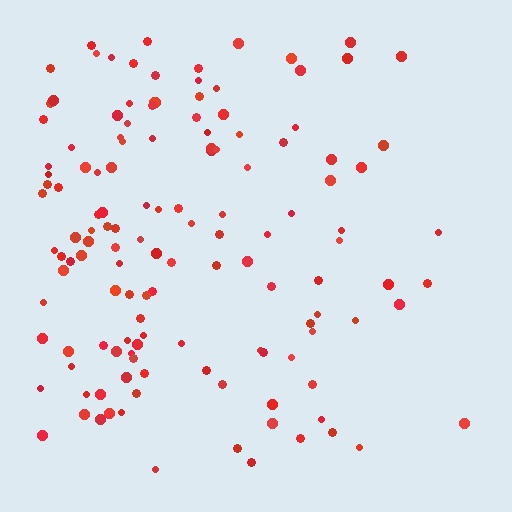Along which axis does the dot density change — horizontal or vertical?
Horizontal.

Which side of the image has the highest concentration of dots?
The left.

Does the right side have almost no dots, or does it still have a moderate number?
Still a moderate number, just noticeably fewer than the left.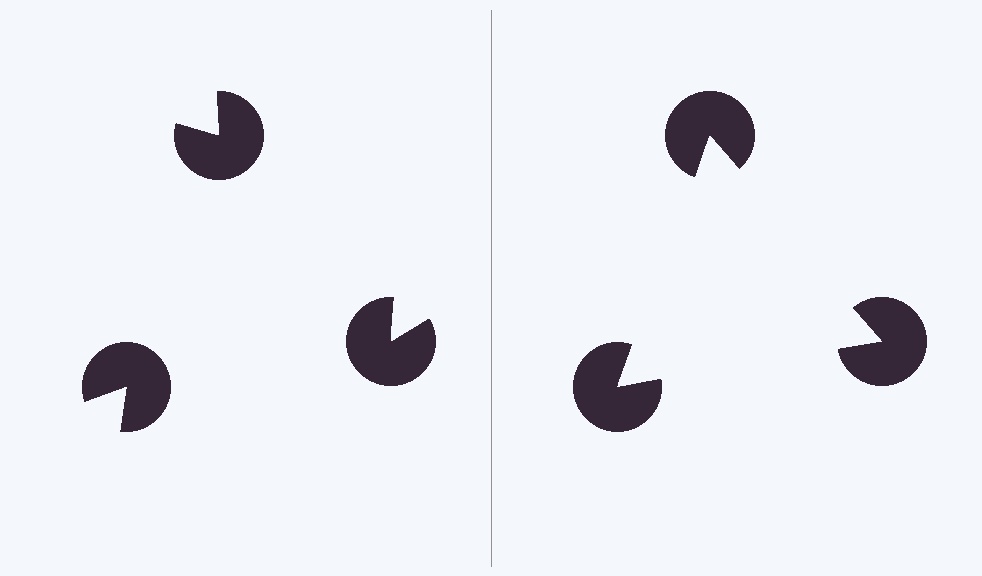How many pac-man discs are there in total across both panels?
6 — 3 on each side.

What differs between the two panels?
The pac-man discs are positioned identically on both sides; only the wedge orientations differ. On the right they align to a triangle; on the left they are misaligned.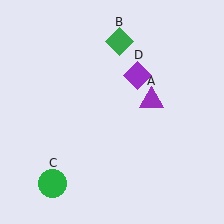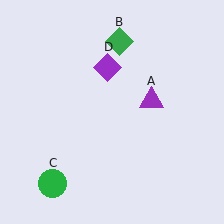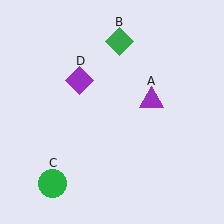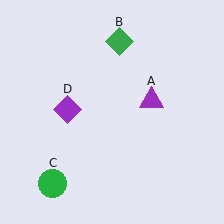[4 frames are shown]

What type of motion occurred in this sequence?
The purple diamond (object D) rotated counterclockwise around the center of the scene.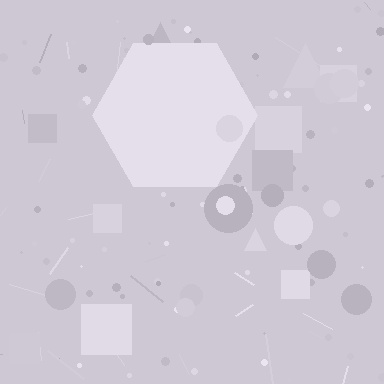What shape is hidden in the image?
A hexagon is hidden in the image.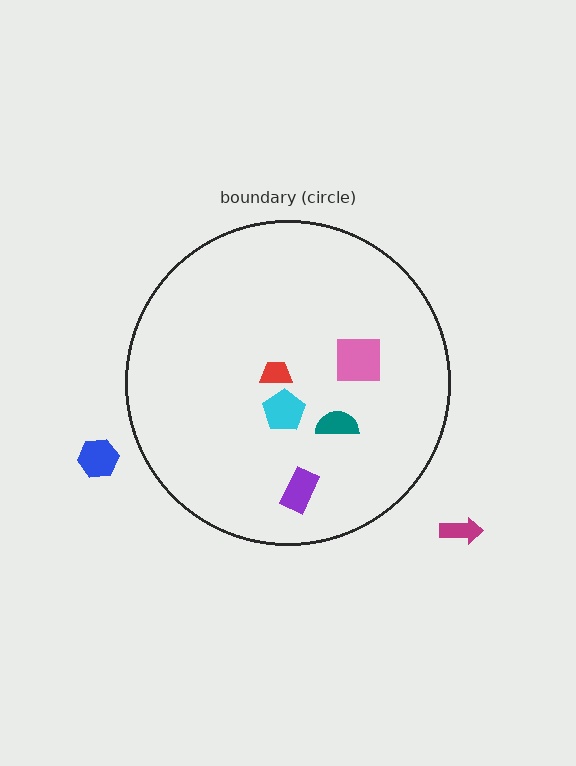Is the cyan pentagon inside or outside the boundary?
Inside.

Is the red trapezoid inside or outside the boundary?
Inside.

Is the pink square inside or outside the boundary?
Inside.